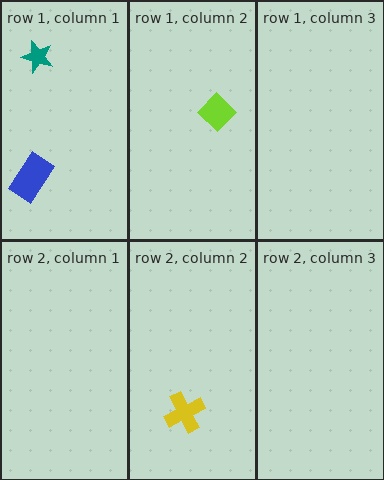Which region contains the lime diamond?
The row 1, column 2 region.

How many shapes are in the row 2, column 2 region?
1.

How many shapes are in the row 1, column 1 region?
2.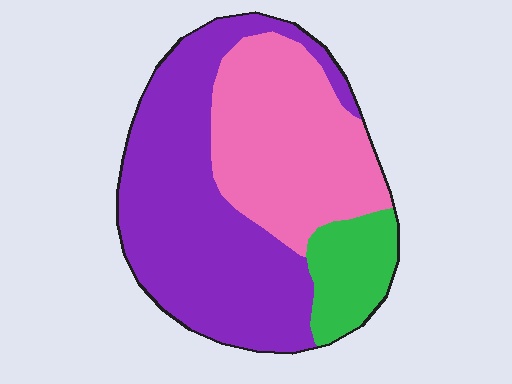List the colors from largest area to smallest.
From largest to smallest: purple, pink, green.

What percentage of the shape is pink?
Pink takes up about three eighths (3/8) of the shape.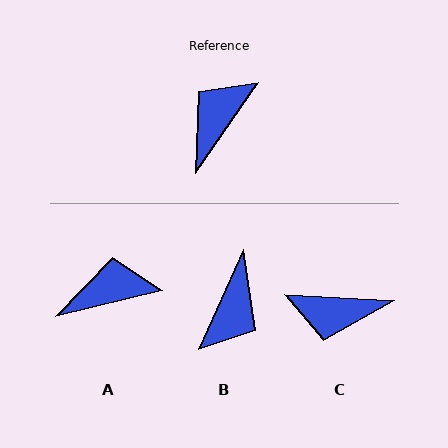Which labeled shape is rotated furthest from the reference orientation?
B, about 170 degrees away.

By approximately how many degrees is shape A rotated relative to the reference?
Approximately 42 degrees clockwise.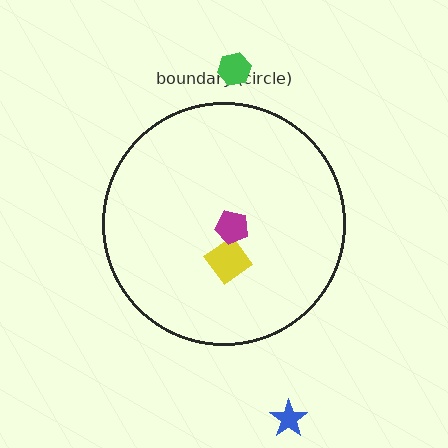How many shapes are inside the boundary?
2 inside, 2 outside.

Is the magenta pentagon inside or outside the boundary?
Inside.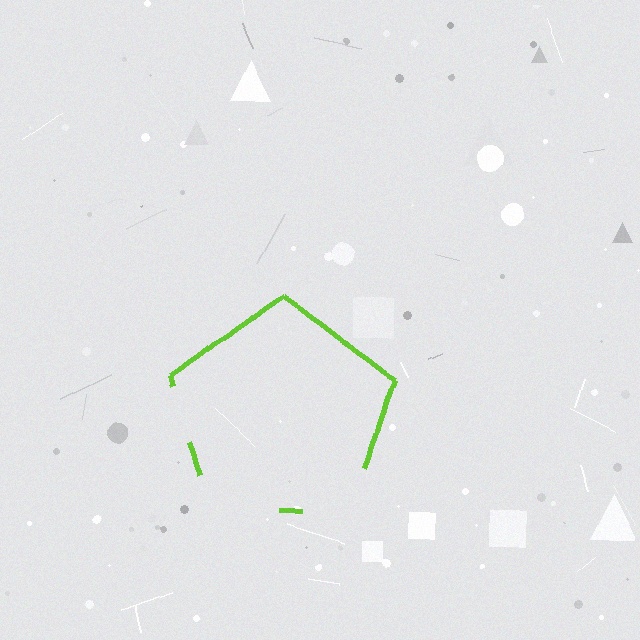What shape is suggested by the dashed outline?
The dashed outline suggests a pentagon.